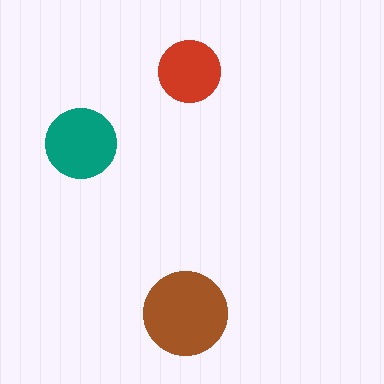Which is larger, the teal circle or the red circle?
The teal one.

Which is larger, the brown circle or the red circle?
The brown one.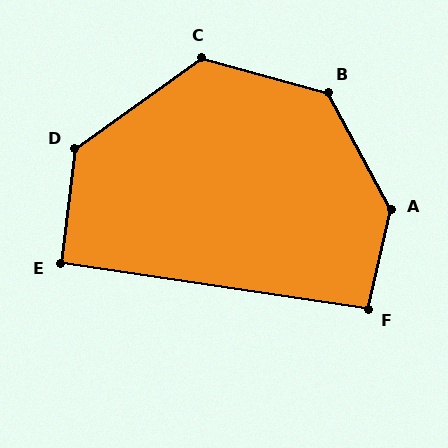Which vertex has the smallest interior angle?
E, at approximately 92 degrees.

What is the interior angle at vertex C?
Approximately 129 degrees (obtuse).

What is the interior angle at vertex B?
Approximately 134 degrees (obtuse).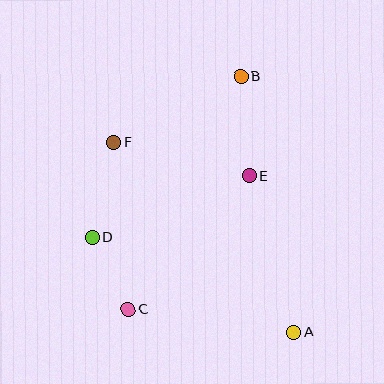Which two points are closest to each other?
Points C and D are closest to each other.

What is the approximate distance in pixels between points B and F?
The distance between B and F is approximately 144 pixels.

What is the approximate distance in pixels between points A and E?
The distance between A and E is approximately 162 pixels.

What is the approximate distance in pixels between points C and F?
The distance between C and F is approximately 167 pixels.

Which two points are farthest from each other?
Points A and F are farthest from each other.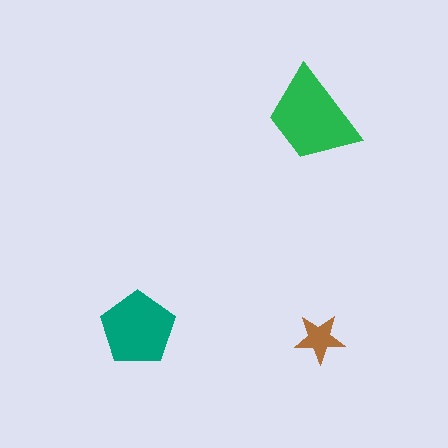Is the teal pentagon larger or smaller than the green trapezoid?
Smaller.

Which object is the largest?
The green trapezoid.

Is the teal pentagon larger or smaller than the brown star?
Larger.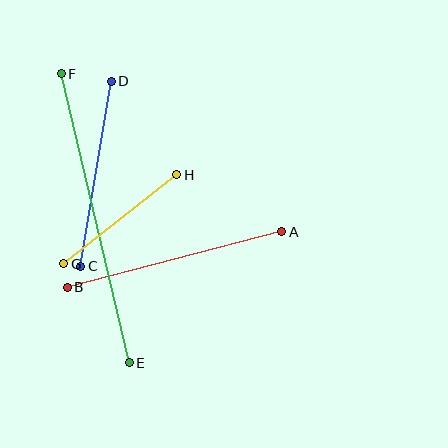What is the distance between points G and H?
The distance is approximately 144 pixels.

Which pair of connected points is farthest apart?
Points E and F are farthest apart.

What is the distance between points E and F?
The distance is approximately 297 pixels.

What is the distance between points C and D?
The distance is approximately 188 pixels.